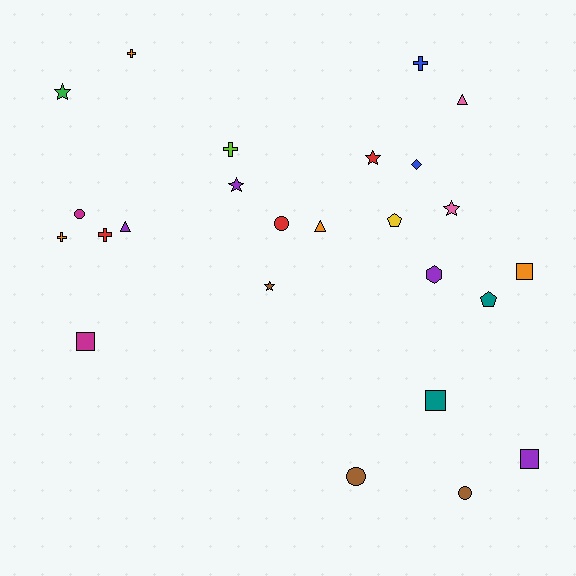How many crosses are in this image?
There are 5 crosses.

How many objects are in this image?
There are 25 objects.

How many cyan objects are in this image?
There are no cyan objects.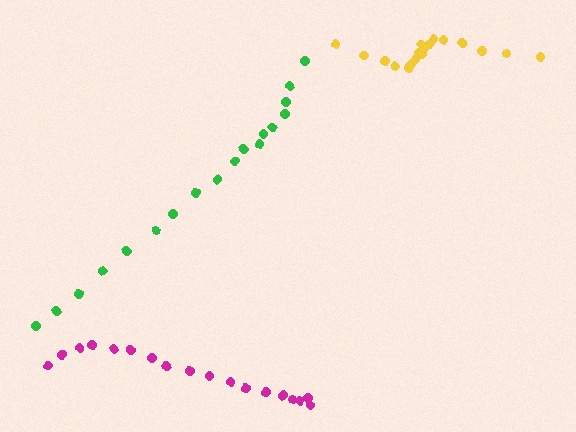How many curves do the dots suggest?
There are 3 distinct paths.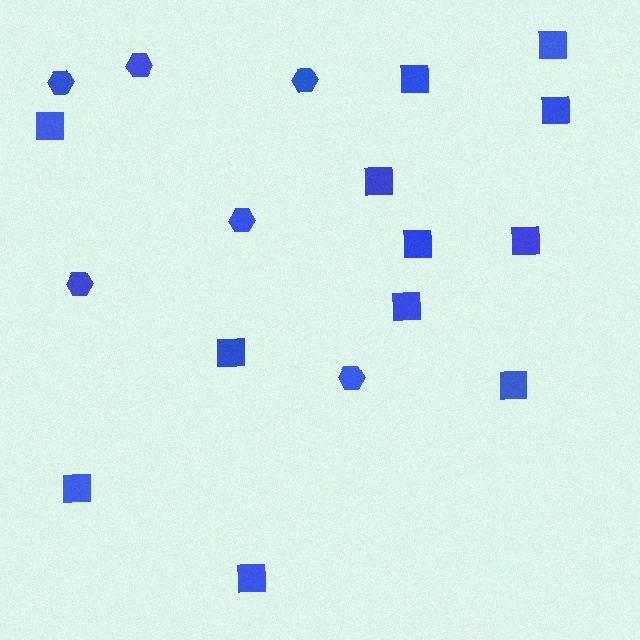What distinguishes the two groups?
There are 2 groups: one group of squares (12) and one group of hexagons (6).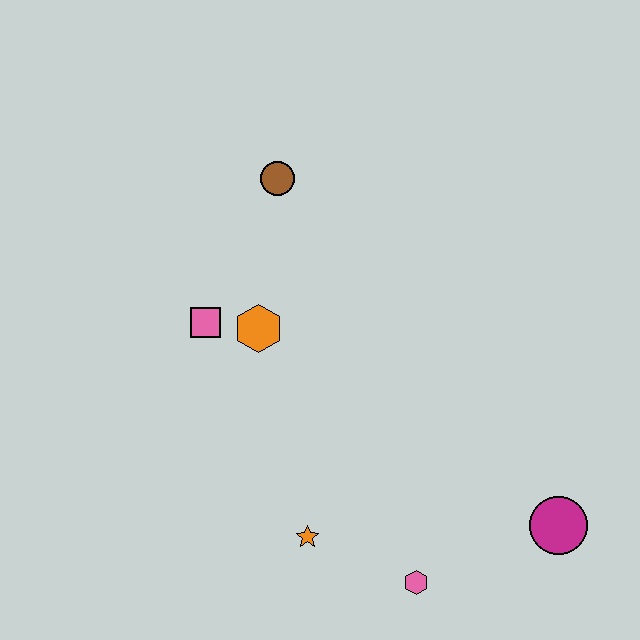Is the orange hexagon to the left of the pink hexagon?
Yes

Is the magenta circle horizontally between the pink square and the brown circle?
No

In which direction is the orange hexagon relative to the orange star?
The orange hexagon is above the orange star.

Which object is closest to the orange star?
The pink hexagon is closest to the orange star.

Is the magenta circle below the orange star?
No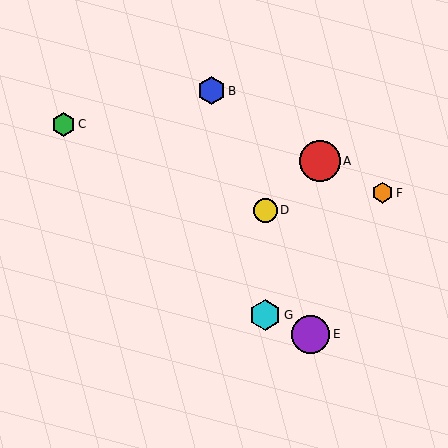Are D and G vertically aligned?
Yes, both are at x≈265.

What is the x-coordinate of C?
Object C is at x≈64.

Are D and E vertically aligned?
No, D is at x≈265 and E is at x≈311.